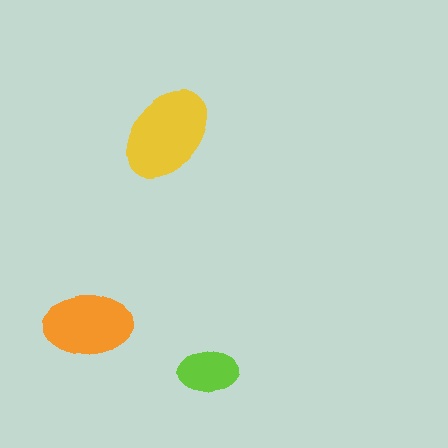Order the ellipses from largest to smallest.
the yellow one, the orange one, the lime one.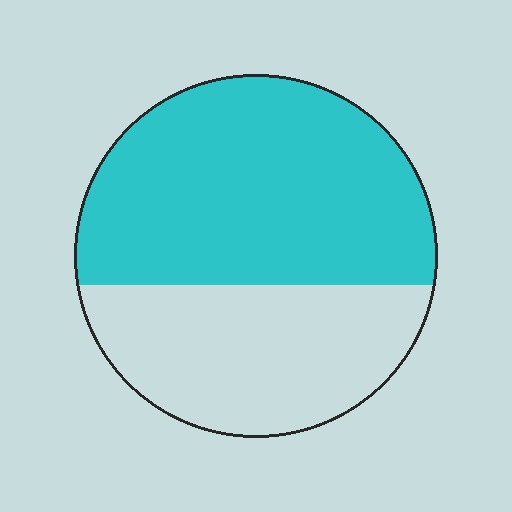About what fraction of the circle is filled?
About three fifths (3/5).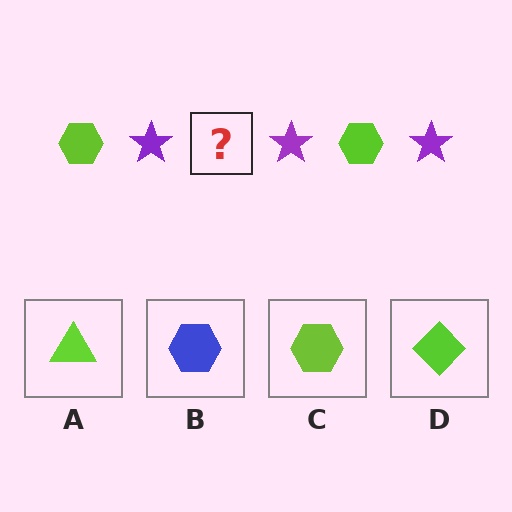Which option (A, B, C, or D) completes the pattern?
C.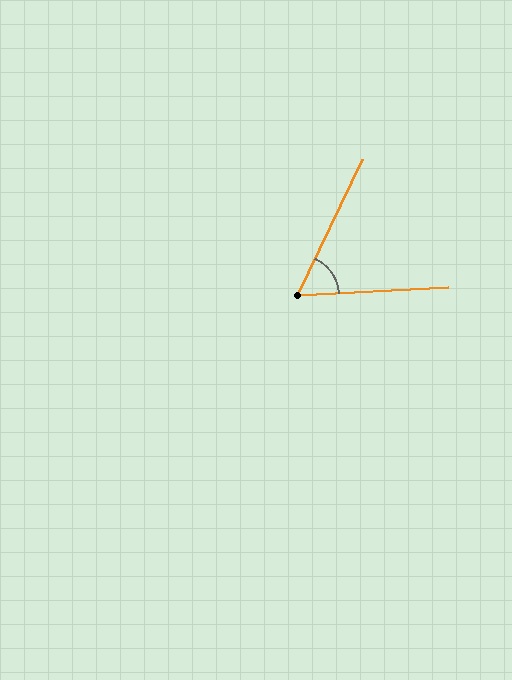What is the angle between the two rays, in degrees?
Approximately 62 degrees.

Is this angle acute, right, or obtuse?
It is acute.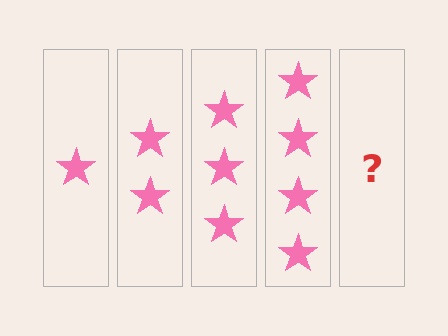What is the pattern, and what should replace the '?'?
The pattern is that each step adds one more star. The '?' should be 5 stars.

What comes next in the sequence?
The next element should be 5 stars.